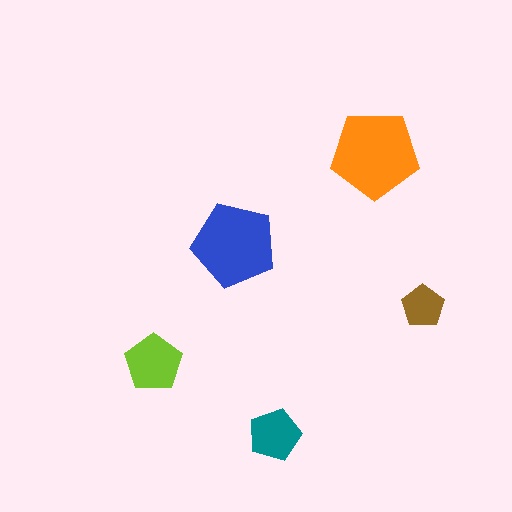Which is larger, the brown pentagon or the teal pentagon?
The teal one.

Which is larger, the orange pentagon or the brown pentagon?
The orange one.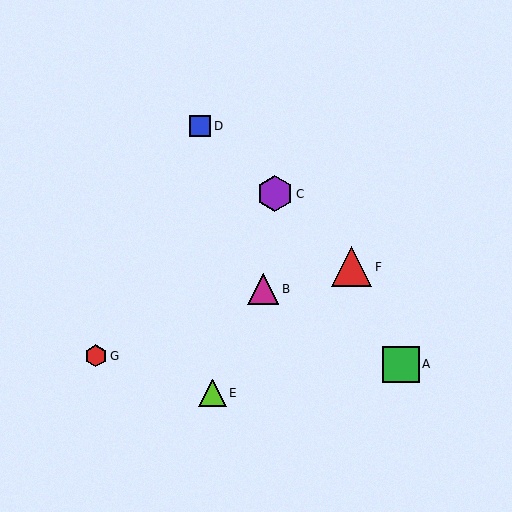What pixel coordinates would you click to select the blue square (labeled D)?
Click at (200, 126) to select the blue square D.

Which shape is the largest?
The red triangle (labeled F) is the largest.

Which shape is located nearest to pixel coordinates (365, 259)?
The red triangle (labeled F) at (352, 267) is nearest to that location.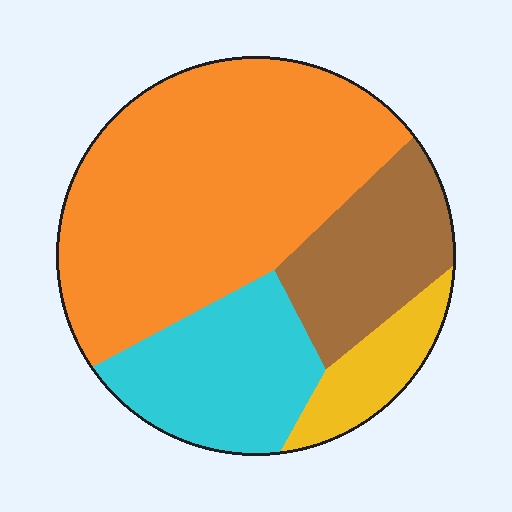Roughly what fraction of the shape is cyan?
Cyan covers around 20% of the shape.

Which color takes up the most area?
Orange, at roughly 55%.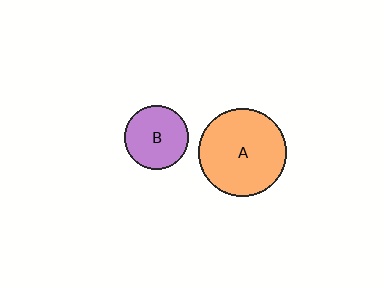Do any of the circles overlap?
No, none of the circles overlap.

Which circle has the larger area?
Circle A (orange).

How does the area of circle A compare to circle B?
Approximately 1.9 times.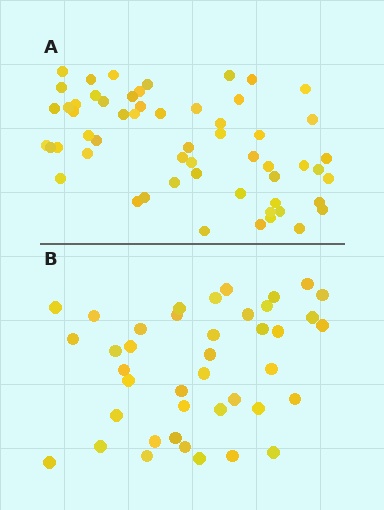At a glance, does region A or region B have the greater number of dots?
Region A (the top region) has more dots.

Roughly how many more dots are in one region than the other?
Region A has approximately 15 more dots than region B.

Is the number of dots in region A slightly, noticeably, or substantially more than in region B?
Region A has noticeably more, but not dramatically so. The ratio is roughly 1.4 to 1.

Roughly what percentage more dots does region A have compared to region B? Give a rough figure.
About 40% more.